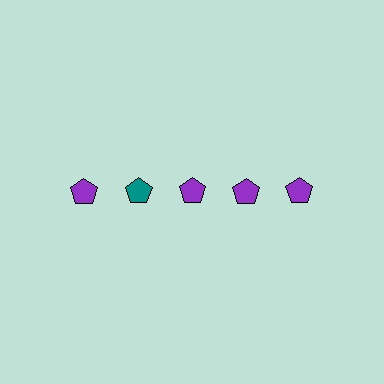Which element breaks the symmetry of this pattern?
The teal pentagon in the top row, second from left column breaks the symmetry. All other shapes are purple pentagons.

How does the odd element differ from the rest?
It has a different color: teal instead of purple.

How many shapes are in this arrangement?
There are 5 shapes arranged in a grid pattern.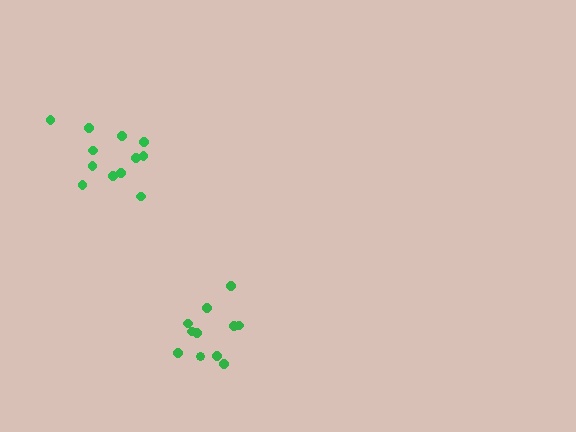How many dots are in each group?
Group 1: 11 dots, Group 2: 12 dots (23 total).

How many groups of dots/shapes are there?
There are 2 groups.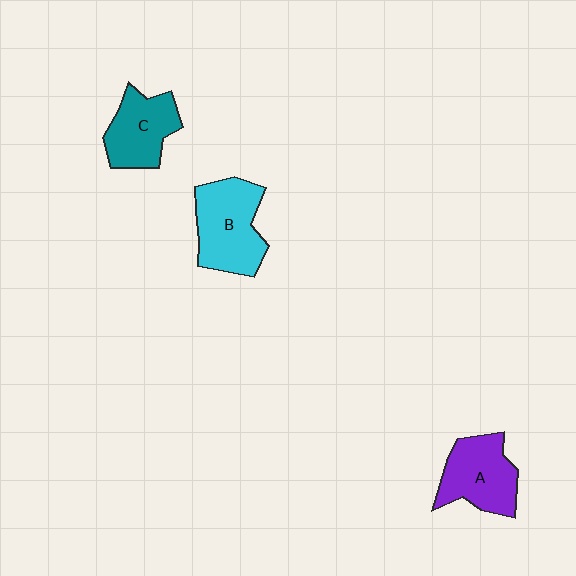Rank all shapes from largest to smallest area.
From largest to smallest: B (cyan), A (purple), C (teal).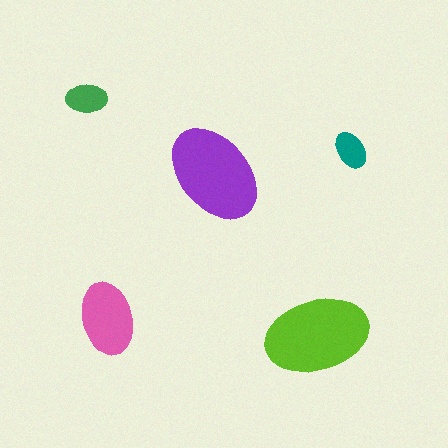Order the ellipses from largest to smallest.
the lime one, the purple one, the pink one, the green one, the teal one.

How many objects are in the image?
There are 5 objects in the image.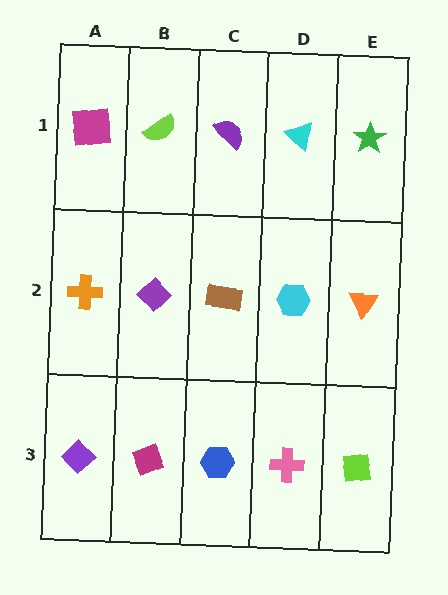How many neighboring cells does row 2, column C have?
4.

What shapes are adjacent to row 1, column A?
An orange cross (row 2, column A), a lime semicircle (row 1, column B).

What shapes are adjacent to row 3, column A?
An orange cross (row 2, column A), a magenta diamond (row 3, column B).